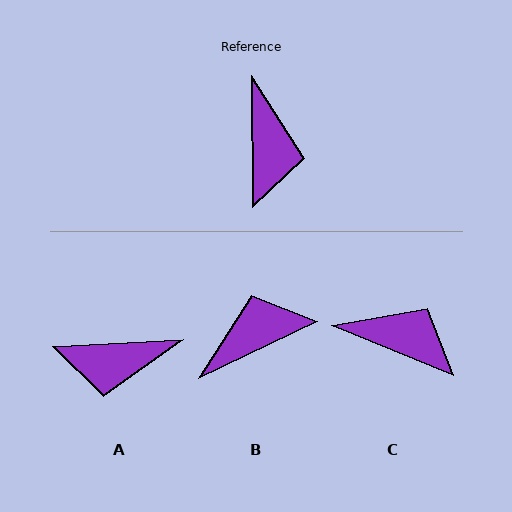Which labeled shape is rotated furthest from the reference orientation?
B, about 115 degrees away.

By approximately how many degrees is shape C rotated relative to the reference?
Approximately 68 degrees counter-clockwise.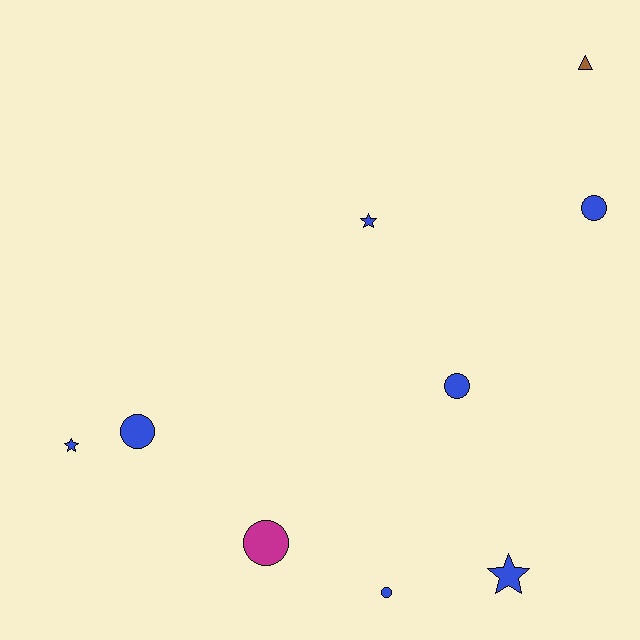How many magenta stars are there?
There are no magenta stars.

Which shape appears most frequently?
Circle, with 5 objects.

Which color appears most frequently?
Blue, with 7 objects.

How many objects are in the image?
There are 9 objects.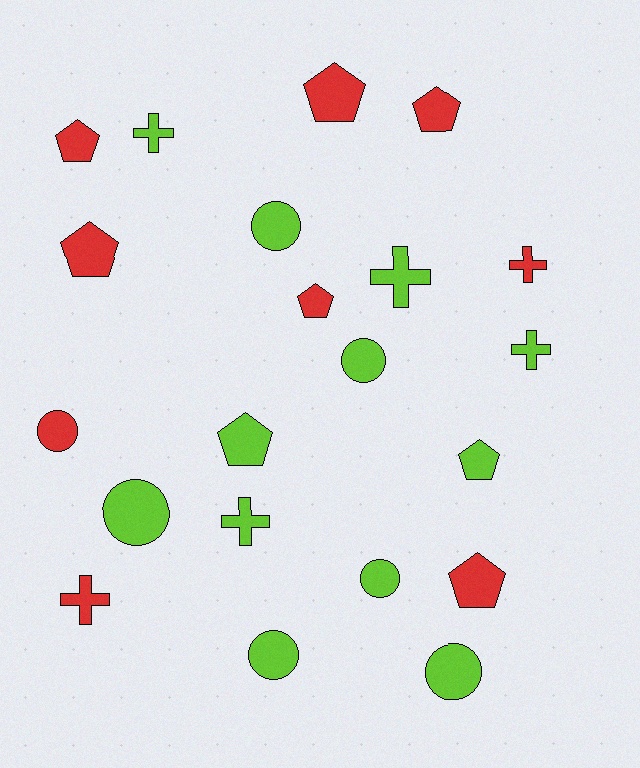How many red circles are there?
There is 1 red circle.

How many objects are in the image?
There are 21 objects.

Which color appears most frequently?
Lime, with 12 objects.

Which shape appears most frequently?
Pentagon, with 8 objects.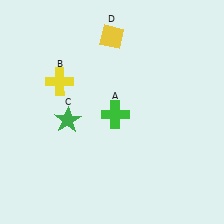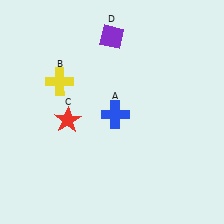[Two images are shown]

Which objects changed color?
A changed from green to blue. C changed from green to red. D changed from yellow to purple.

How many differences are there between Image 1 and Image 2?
There are 3 differences between the two images.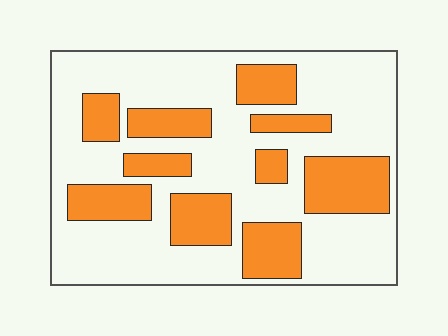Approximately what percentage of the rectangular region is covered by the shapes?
Approximately 30%.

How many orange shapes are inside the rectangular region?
10.